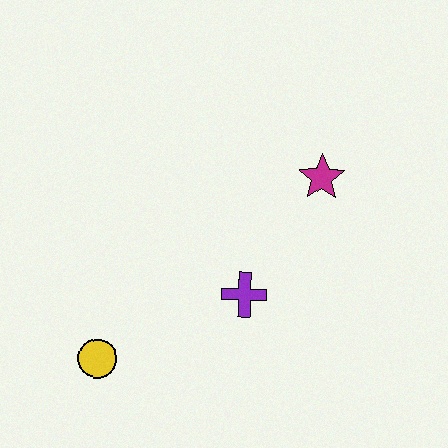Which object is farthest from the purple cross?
The yellow circle is farthest from the purple cross.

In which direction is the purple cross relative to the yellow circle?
The purple cross is to the right of the yellow circle.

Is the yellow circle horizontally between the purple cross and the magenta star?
No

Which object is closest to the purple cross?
The magenta star is closest to the purple cross.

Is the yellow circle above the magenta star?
No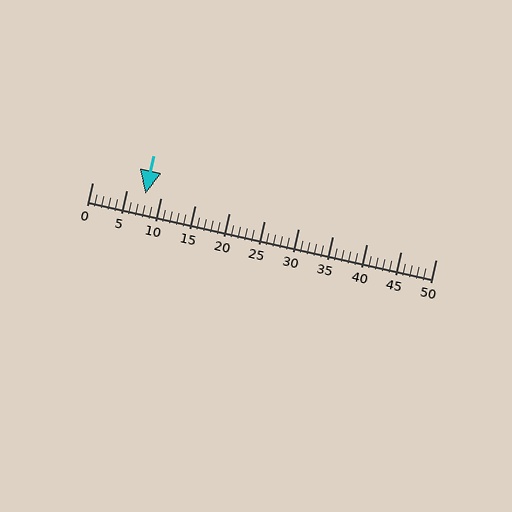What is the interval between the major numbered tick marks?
The major tick marks are spaced 5 units apart.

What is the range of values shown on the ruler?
The ruler shows values from 0 to 50.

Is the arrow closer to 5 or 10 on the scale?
The arrow is closer to 10.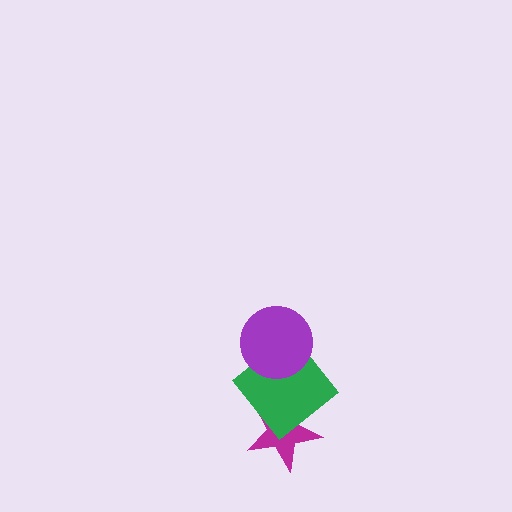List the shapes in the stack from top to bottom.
From top to bottom: the purple circle, the green diamond, the magenta star.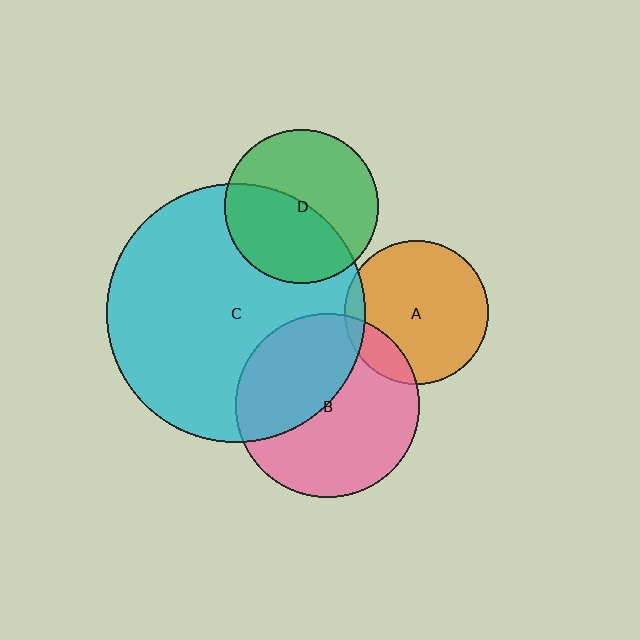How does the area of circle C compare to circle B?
Approximately 2.0 times.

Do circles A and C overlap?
Yes.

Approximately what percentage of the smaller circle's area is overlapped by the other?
Approximately 5%.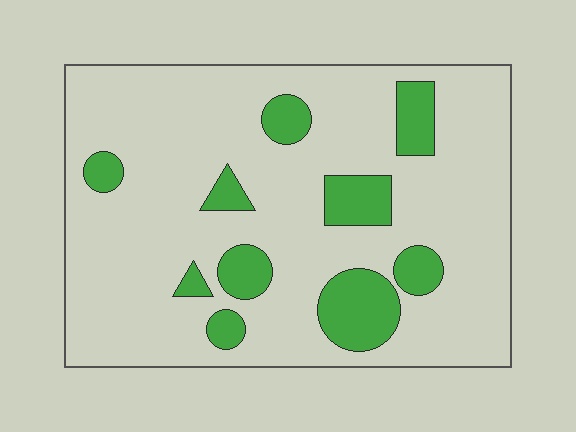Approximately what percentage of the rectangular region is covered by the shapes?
Approximately 15%.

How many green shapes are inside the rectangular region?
10.